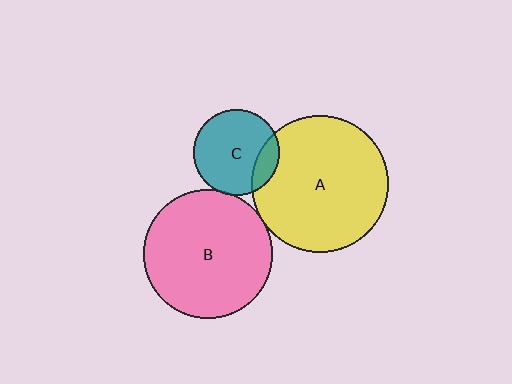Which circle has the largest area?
Circle A (yellow).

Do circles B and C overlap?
Yes.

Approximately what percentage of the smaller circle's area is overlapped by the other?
Approximately 5%.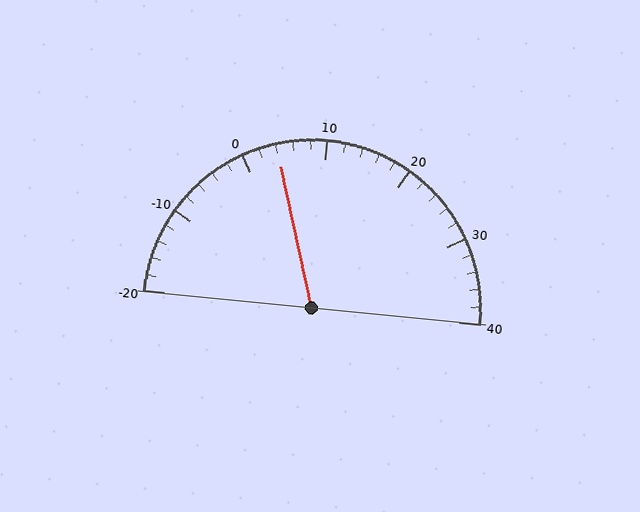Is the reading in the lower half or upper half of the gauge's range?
The reading is in the lower half of the range (-20 to 40).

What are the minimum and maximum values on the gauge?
The gauge ranges from -20 to 40.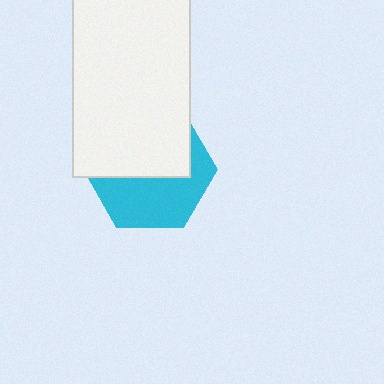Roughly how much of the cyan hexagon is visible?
About half of it is visible (roughly 48%).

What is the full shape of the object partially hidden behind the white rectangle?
The partially hidden object is a cyan hexagon.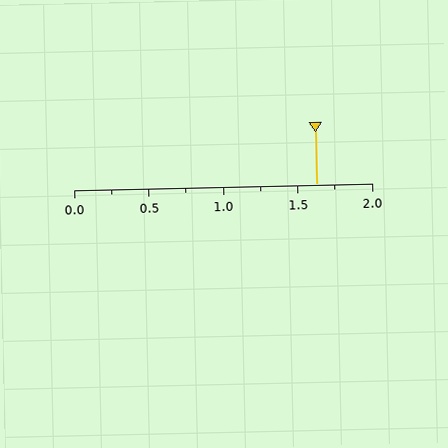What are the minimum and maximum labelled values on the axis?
The axis runs from 0.0 to 2.0.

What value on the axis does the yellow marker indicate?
The marker indicates approximately 1.62.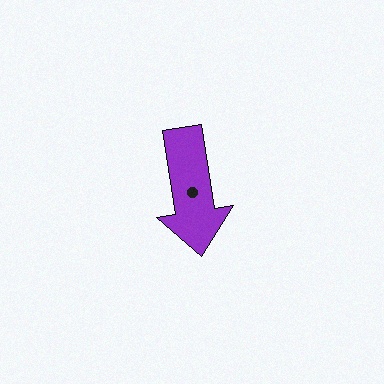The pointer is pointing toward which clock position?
Roughly 6 o'clock.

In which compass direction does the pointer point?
South.